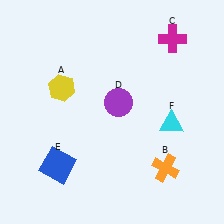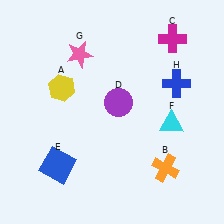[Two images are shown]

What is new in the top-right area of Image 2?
A blue cross (H) was added in the top-right area of Image 2.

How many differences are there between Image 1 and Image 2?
There are 2 differences between the two images.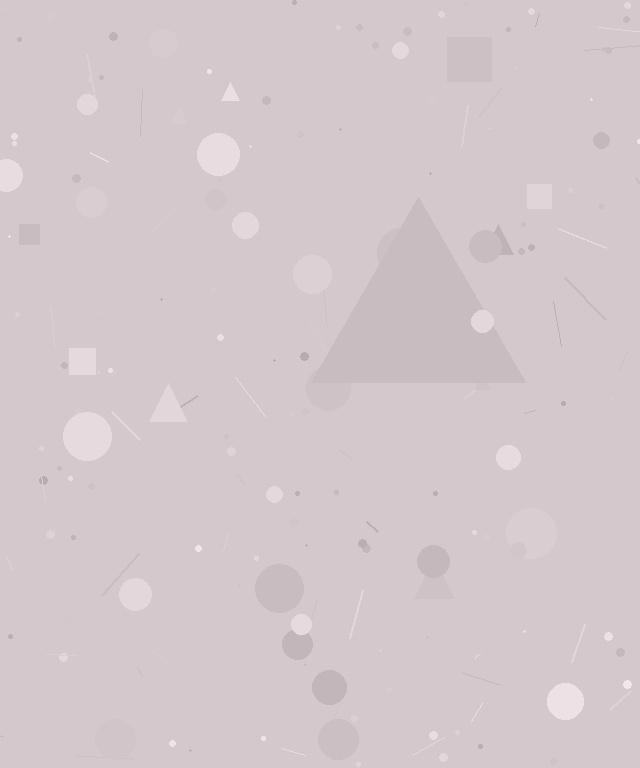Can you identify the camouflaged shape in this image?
The camouflaged shape is a triangle.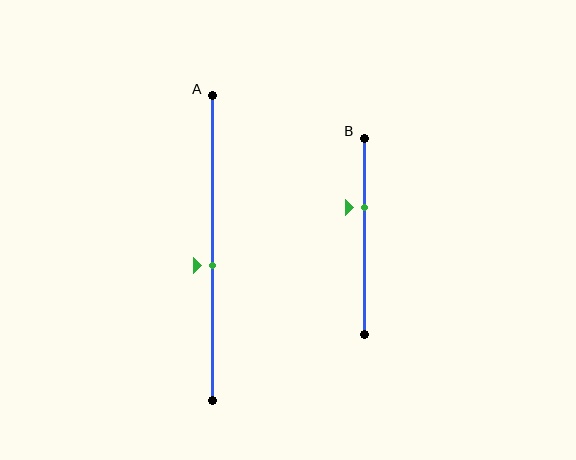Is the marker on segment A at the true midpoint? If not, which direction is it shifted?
No, the marker on segment A is shifted downward by about 6% of the segment length.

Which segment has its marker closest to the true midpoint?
Segment A has its marker closest to the true midpoint.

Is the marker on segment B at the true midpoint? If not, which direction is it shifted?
No, the marker on segment B is shifted upward by about 15% of the segment length.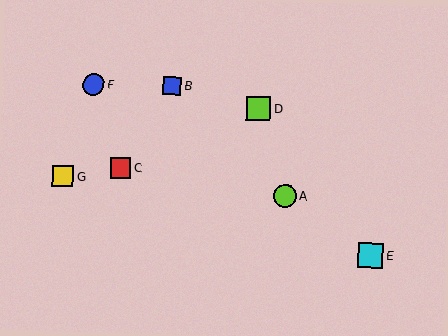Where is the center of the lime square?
The center of the lime square is at (258, 108).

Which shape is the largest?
The lime square (labeled D) is the largest.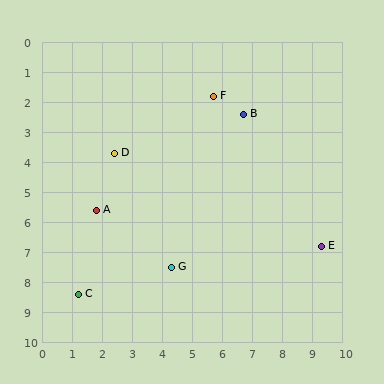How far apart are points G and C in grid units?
Points G and C are about 3.2 grid units apart.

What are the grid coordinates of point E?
Point E is at approximately (9.3, 6.8).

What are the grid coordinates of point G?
Point G is at approximately (4.3, 7.5).